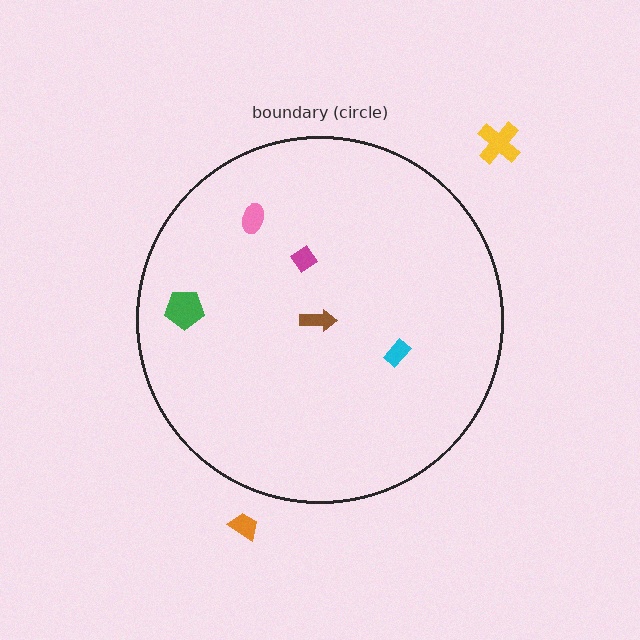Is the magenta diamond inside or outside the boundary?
Inside.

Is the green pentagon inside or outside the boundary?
Inside.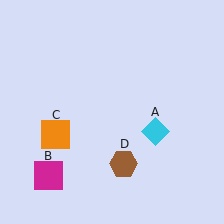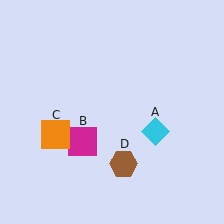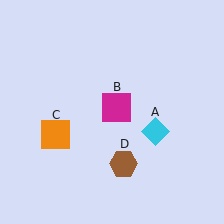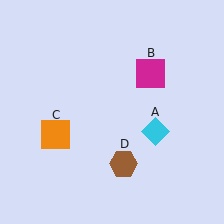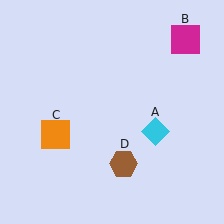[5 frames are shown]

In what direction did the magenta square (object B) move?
The magenta square (object B) moved up and to the right.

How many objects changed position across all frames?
1 object changed position: magenta square (object B).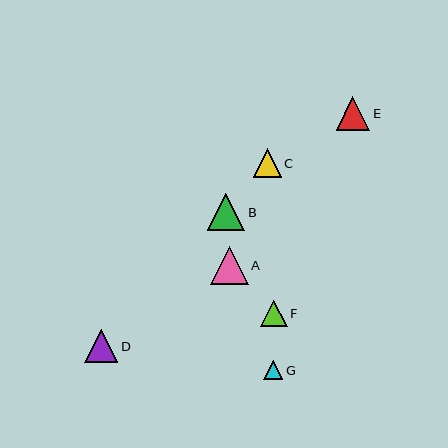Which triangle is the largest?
Triangle A is the largest with a size of approximately 38 pixels.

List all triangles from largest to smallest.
From largest to smallest: A, B, E, D, C, F, G.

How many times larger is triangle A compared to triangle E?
Triangle A is approximately 1.1 times the size of triangle E.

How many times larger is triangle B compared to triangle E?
Triangle B is approximately 1.1 times the size of triangle E.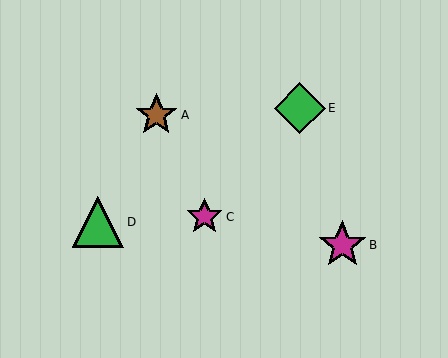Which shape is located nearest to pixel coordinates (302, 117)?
The green diamond (labeled E) at (300, 108) is nearest to that location.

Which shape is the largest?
The green triangle (labeled D) is the largest.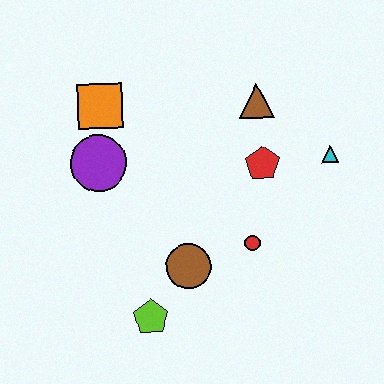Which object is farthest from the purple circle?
The cyan triangle is farthest from the purple circle.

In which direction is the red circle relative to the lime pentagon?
The red circle is to the right of the lime pentagon.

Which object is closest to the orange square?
The purple circle is closest to the orange square.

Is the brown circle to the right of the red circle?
No